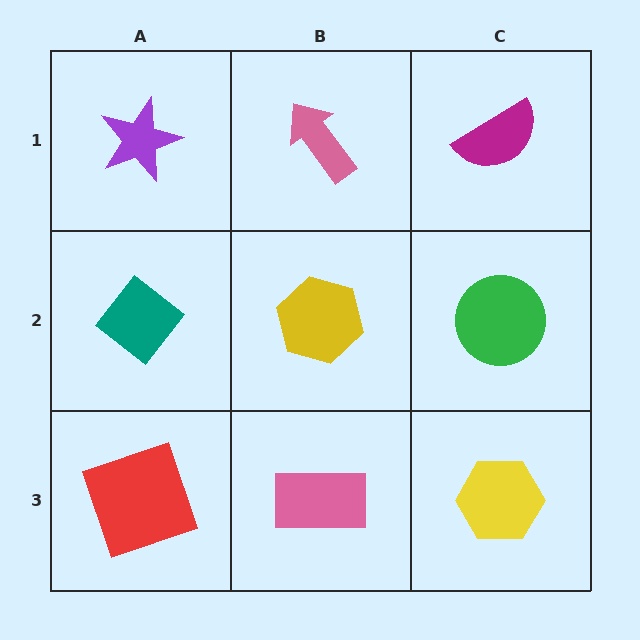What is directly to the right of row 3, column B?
A yellow hexagon.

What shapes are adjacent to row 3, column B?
A yellow hexagon (row 2, column B), a red square (row 3, column A), a yellow hexagon (row 3, column C).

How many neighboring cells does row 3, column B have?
3.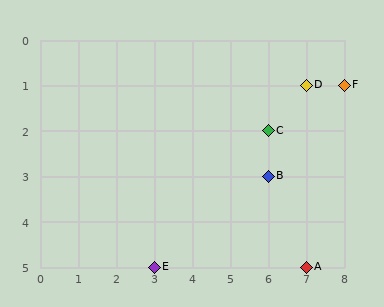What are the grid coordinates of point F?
Point F is at grid coordinates (8, 1).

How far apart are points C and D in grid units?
Points C and D are 1 column and 1 row apart (about 1.4 grid units diagonally).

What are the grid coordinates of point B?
Point B is at grid coordinates (6, 3).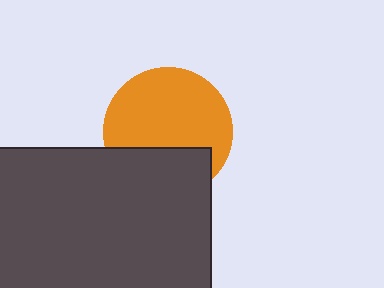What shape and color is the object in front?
The object in front is a dark gray rectangle.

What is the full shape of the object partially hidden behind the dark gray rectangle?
The partially hidden object is an orange circle.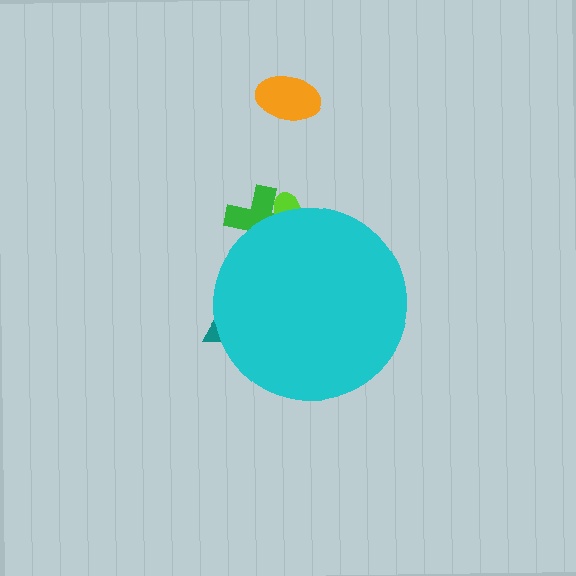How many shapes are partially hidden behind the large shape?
3 shapes are partially hidden.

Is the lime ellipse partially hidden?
Yes, the lime ellipse is partially hidden behind the cyan circle.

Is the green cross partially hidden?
Yes, the green cross is partially hidden behind the cyan circle.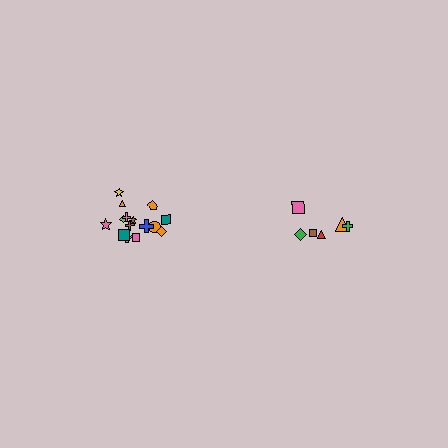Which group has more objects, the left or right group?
The left group.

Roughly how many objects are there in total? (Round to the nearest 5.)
Roughly 20 objects in total.